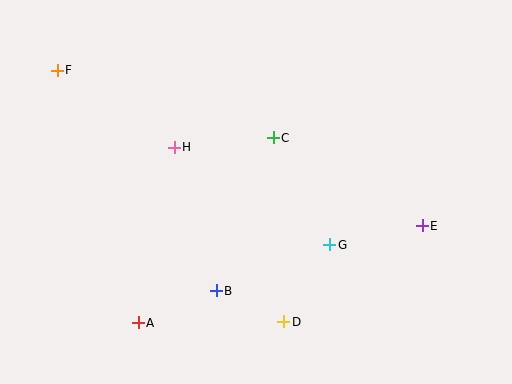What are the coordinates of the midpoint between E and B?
The midpoint between E and B is at (319, 258).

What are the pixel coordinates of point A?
Point A is at (138, 323).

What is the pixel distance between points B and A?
The distance between B and A is 84 pixels.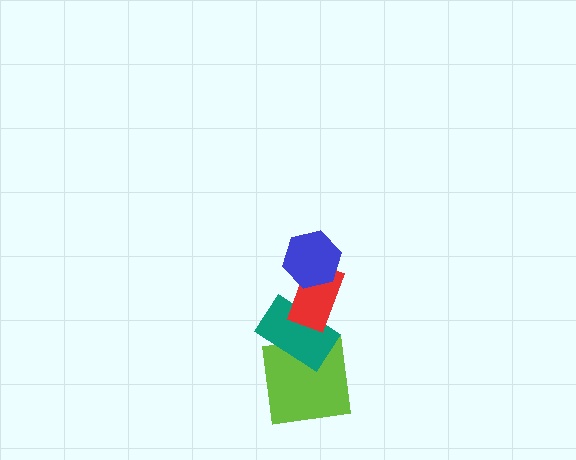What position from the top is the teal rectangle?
The teal rectangle is 3rd from the top.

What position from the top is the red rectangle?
The red rectangle is 2nd from the top.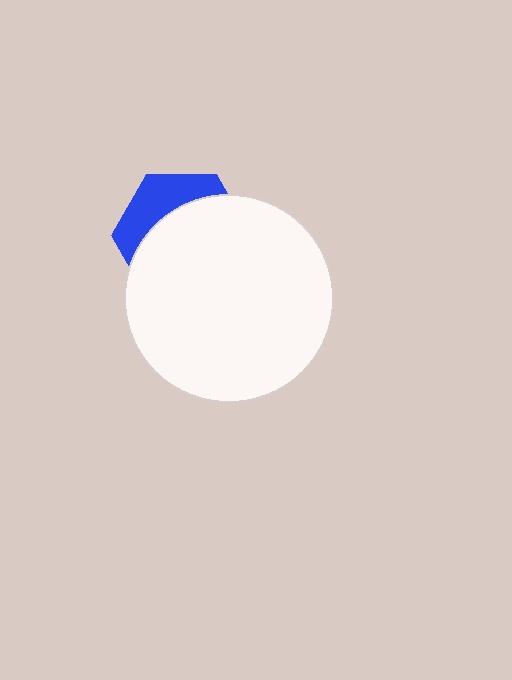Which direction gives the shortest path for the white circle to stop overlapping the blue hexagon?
Moving down gives the shortest separation.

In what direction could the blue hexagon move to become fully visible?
The blue hexagon could move up. That would shift it out from behind the white circle entirely.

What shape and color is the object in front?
The object in front is a white circle.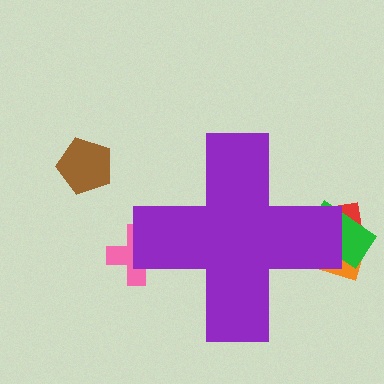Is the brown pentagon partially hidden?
No, the brown pentagon is fully visible.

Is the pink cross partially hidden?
Yes, the pink cross is partially hidden behind the purple cross.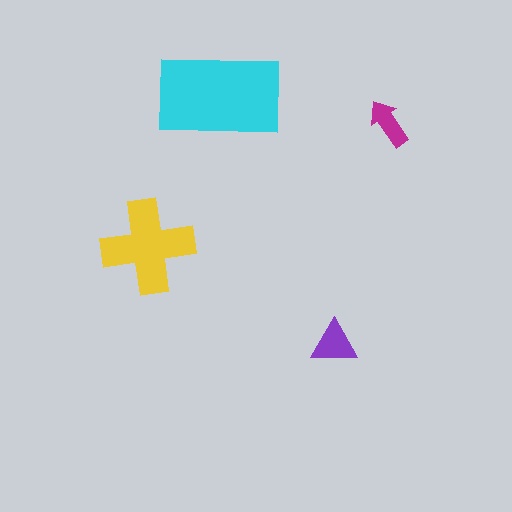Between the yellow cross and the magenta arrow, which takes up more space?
The yellow cross.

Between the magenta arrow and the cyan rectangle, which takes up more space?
The cyan rectangle.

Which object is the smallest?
The magenta arrow.